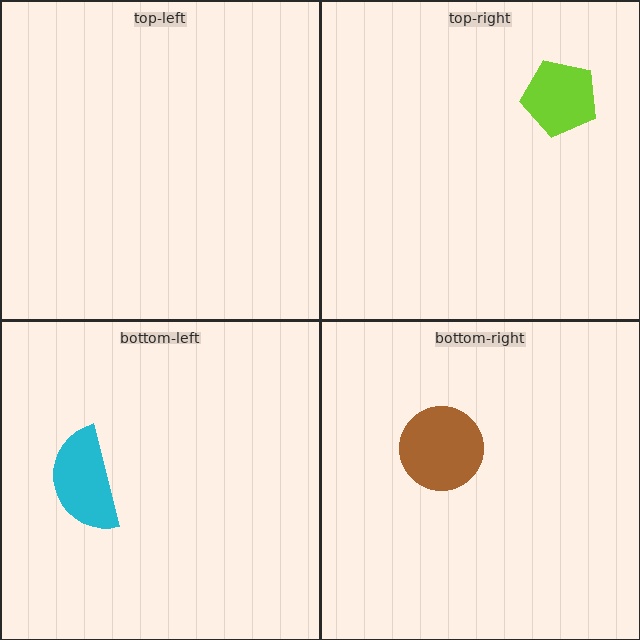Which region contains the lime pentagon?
The top-right region.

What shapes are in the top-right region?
The lime pentagon.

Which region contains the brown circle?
The bottom-right region.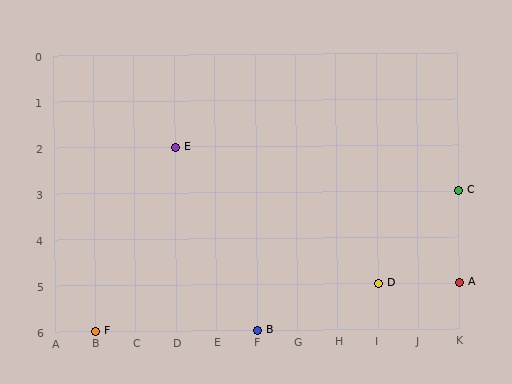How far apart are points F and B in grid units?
Points F and B are 4 columns apart.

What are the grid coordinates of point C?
Point C is at grid coordinates (K, 3).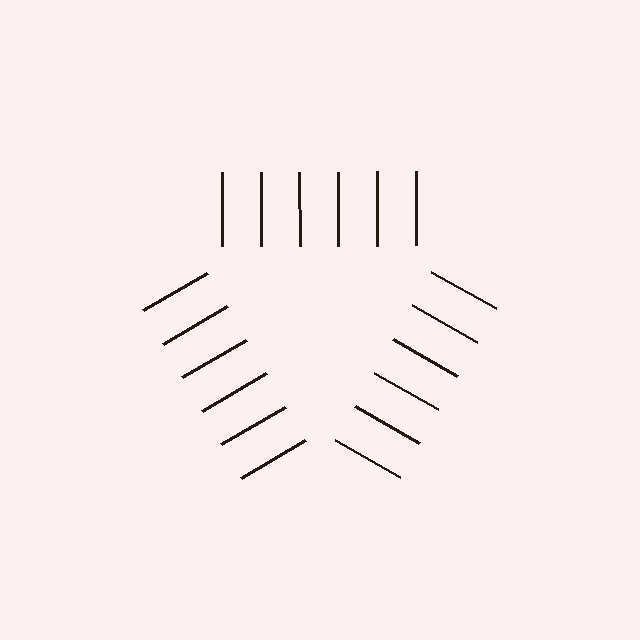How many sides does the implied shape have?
3 sides — the line-ends trace a triangle.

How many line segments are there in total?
18 — 6 along each of the 3 edges.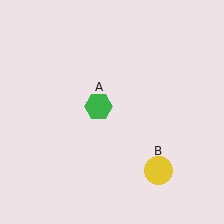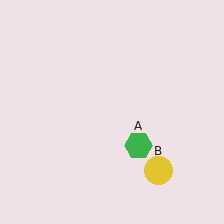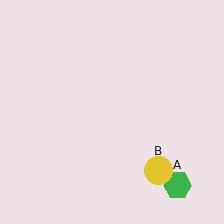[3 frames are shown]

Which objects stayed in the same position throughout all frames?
Yellow circle (object B) remained stationary.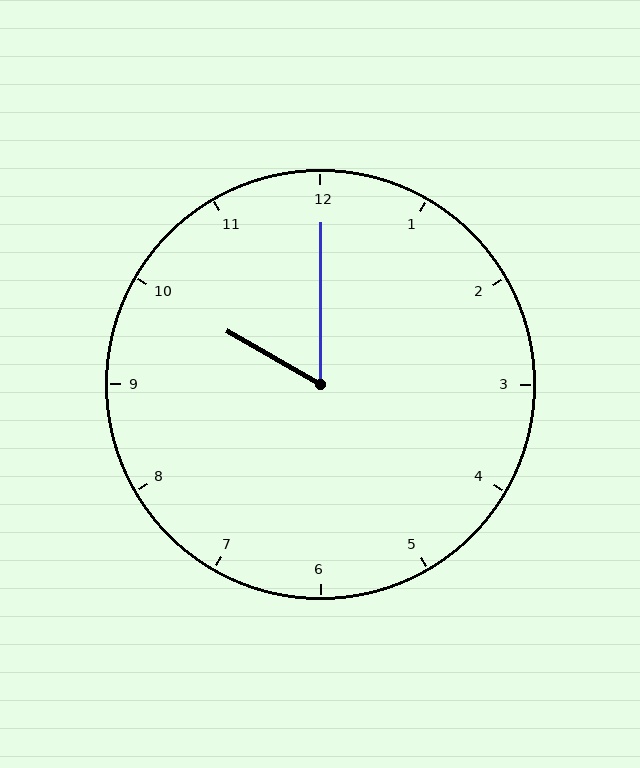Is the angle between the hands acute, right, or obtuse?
It is acute.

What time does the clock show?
10:00.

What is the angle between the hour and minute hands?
Approximately 60 degrees.